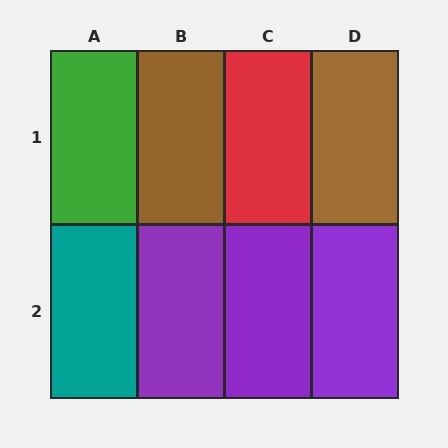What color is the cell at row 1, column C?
Red.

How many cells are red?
1 cell is red.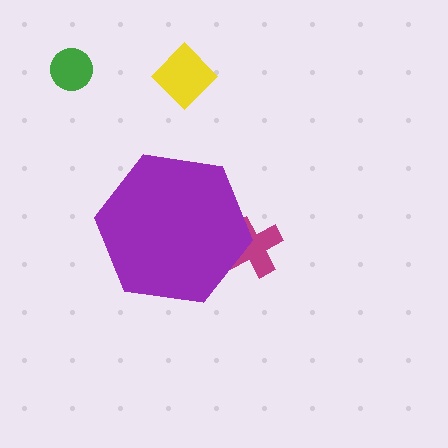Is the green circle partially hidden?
No, the green circle is fully visible.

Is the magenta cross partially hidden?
Yes, the magenta cross is partially hidden behind the purple hexagon.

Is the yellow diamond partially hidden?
No, the yellow diamond is fully visible.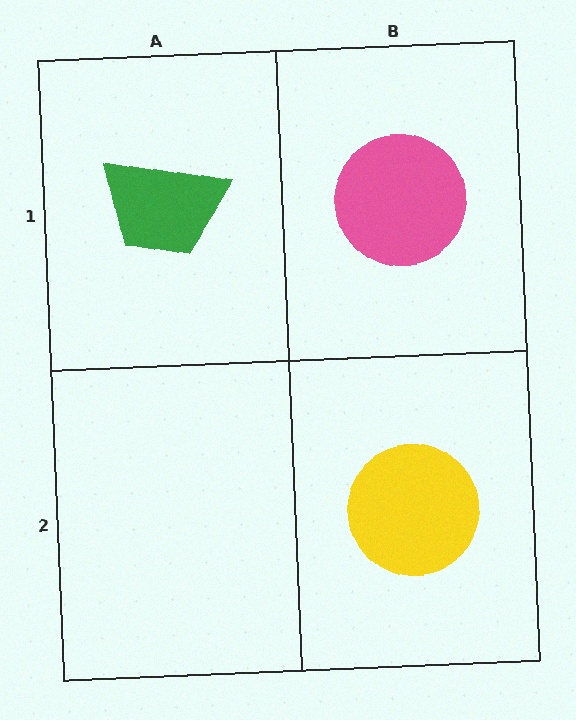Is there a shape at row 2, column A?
No, that cell is empty.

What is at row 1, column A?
A green trapezoid.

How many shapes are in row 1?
2 shapes.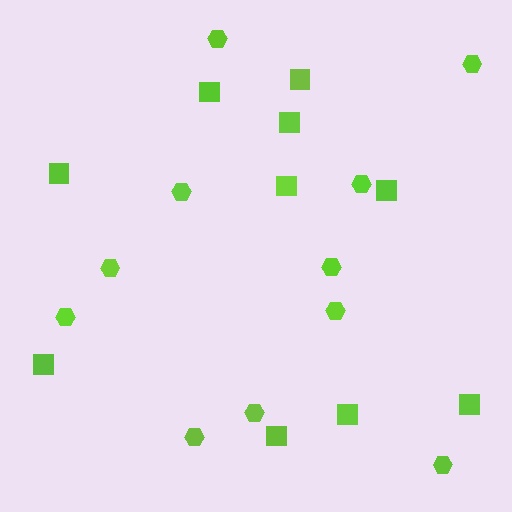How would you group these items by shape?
There are 2 groups: one group of hexagons (11) and one group of squares (10).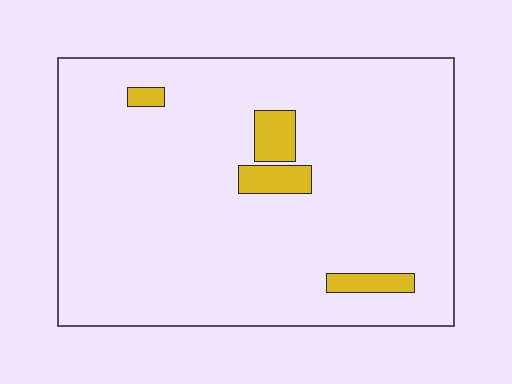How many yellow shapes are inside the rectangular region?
4.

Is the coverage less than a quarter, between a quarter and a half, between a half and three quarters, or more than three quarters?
Less than a quarter.